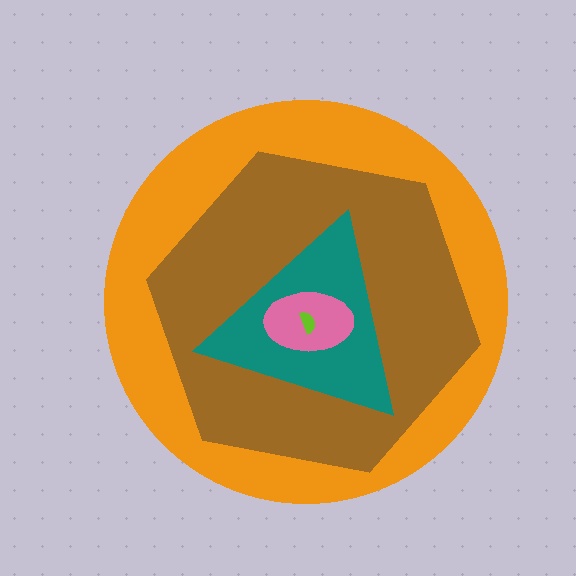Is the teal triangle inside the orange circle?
Yes.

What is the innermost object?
The lime semicircle.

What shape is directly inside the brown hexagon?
The teal triangle.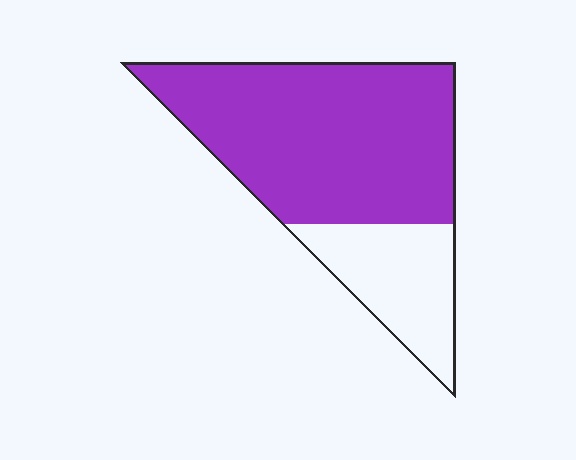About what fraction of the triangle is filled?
About three quarters (3/4).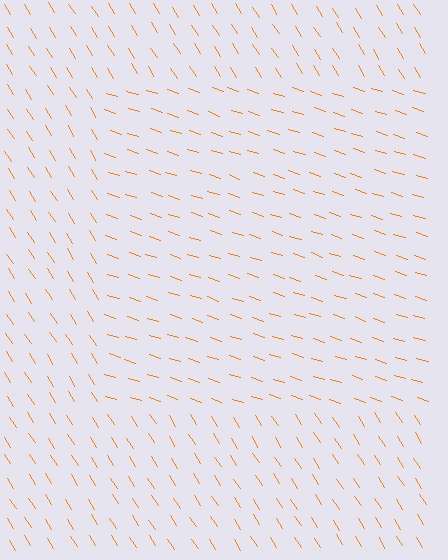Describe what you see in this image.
The image is filled with small orange line segments. A rectangle region in the image has lines oriented differently from the surrounding lines, creating a visible texture boundary.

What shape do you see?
I see a rectangle.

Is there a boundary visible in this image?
Yes, there is a texture boundary formed by a change in line orientation.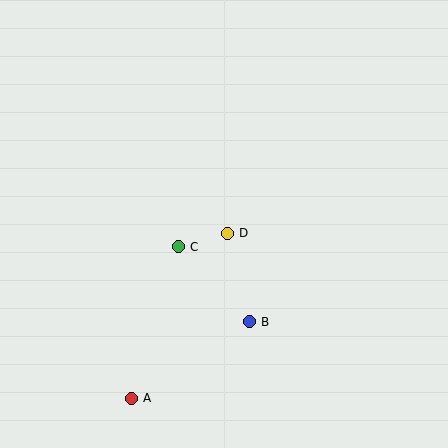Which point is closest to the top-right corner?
Point D is closest to the top-right corner.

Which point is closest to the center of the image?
Point D at (227, 233) is closest to the center.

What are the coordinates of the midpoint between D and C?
The midpoint between D and C is at (203, 240).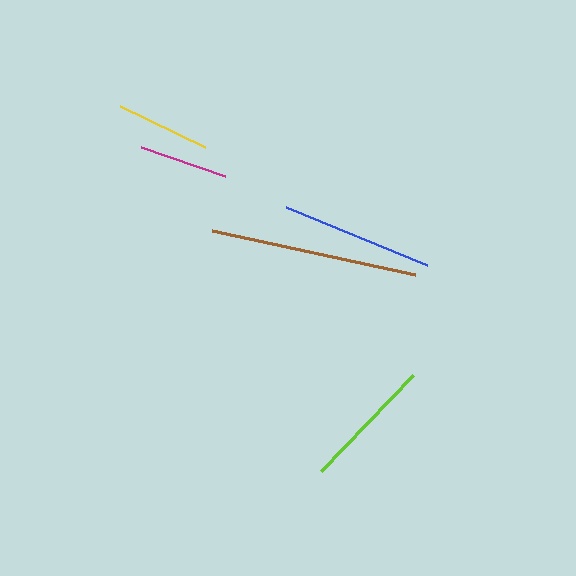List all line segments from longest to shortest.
From longest to shortest: brown, blue, lime, yellow, magenta.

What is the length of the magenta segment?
The magenta segment is approximately 89 pixels long.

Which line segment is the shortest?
The magenta line is the shortest at approximately 89 pixels.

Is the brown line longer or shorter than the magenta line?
The brown line is longer than the magenta line.